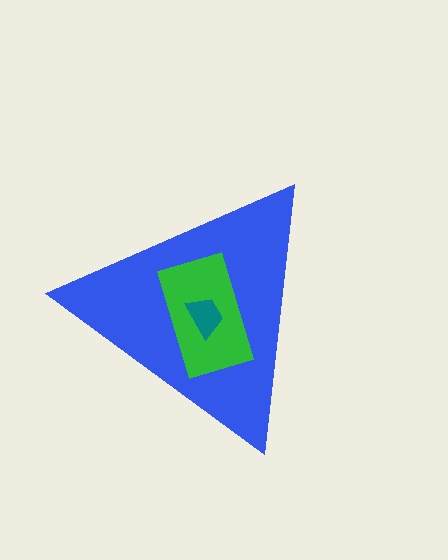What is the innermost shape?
The teal trapezoid.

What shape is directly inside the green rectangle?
The teal trapezoid.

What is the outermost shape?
The blue triangle.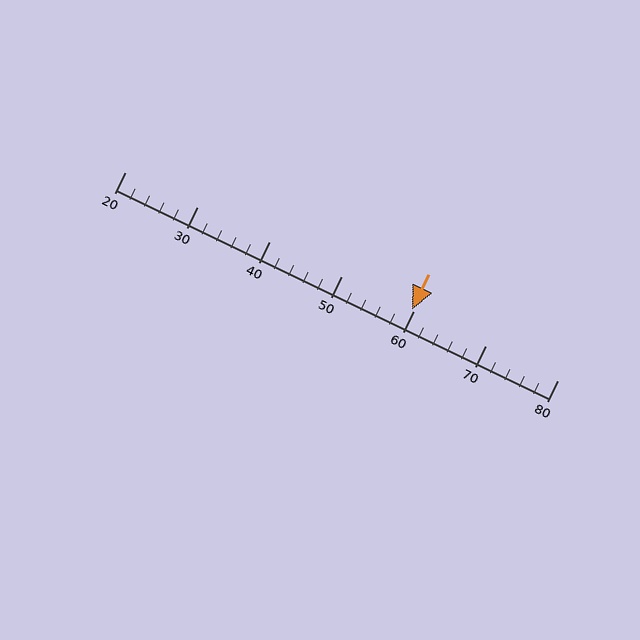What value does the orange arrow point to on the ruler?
The orange arrow points to approximately 60.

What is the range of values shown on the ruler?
The ruler shows values from 20 to 80.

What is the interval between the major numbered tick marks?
The major tick marks are spaced 10 units apart.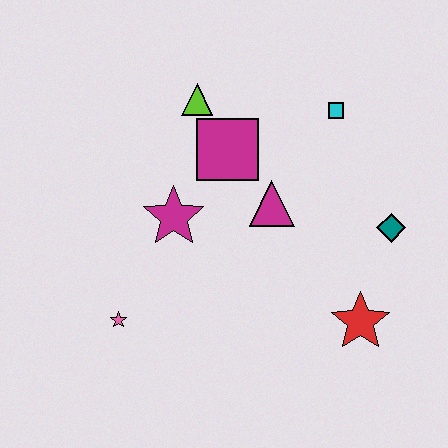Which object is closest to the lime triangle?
The magenta square is closest to the lime triangle.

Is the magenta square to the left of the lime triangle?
No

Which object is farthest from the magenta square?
The red star is farthest from the magenta square.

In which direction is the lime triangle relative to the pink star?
The lime triangle is above the pink star.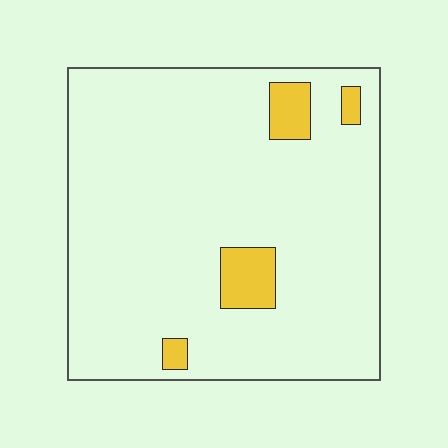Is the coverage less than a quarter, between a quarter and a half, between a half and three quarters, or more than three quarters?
Less than a quarter.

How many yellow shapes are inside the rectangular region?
4.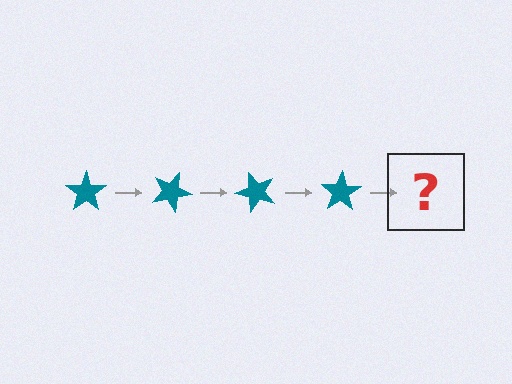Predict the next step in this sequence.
The next step is a teal star rotated 100 degrees.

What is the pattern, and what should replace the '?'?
The pattern is that the star rotates 25 degrees each step. The '?' should be a teal star rotated 100 degrees.